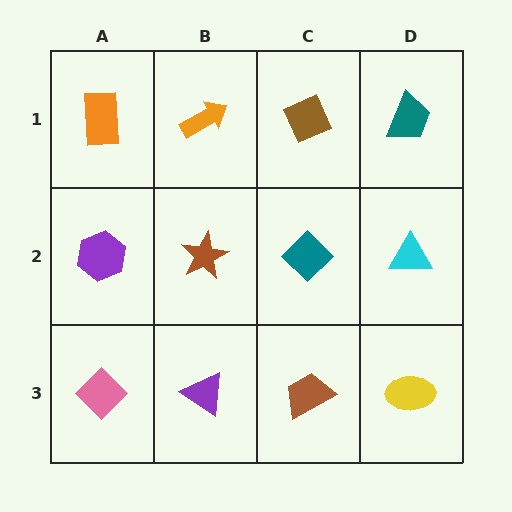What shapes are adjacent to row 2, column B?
An orange arrow (row 1, column B), a purple triangle (row 3, column B), a purple hexagon (row 2, column A), a teal diamond (row 2, column C).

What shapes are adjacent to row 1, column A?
A purple hexagon (row 2, column A), an orange arrow (row 1, column B).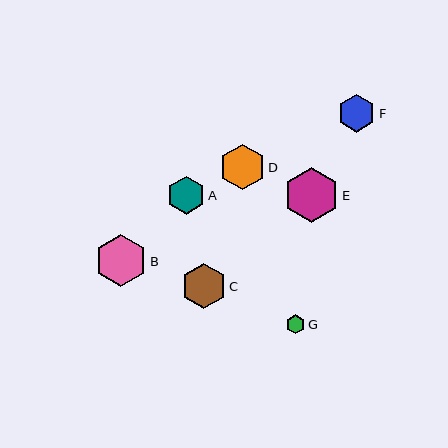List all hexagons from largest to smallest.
From largest to smallest: E, B, D, C, A, F, G.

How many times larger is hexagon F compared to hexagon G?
Hexagon F is approximately 2.0 times the size of hexagon G.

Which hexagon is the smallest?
Hexagon G is the smallest with a size of approximately 19 pixels.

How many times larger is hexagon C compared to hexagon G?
Hexagon C is approximately 2.4 times the size of hexagon G.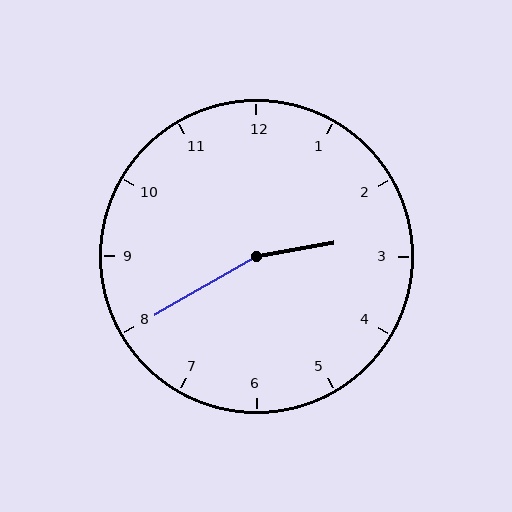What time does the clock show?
2:40.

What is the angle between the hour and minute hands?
Approximately 160 degrees.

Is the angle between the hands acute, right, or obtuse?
It is obtuse.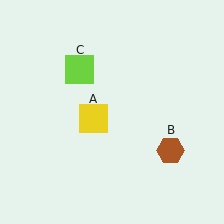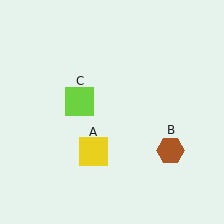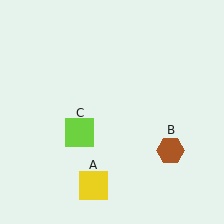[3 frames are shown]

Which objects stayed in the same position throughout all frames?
Brown hexagon (object B) remained stationary.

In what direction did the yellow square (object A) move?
The yellow square (object A) moved down.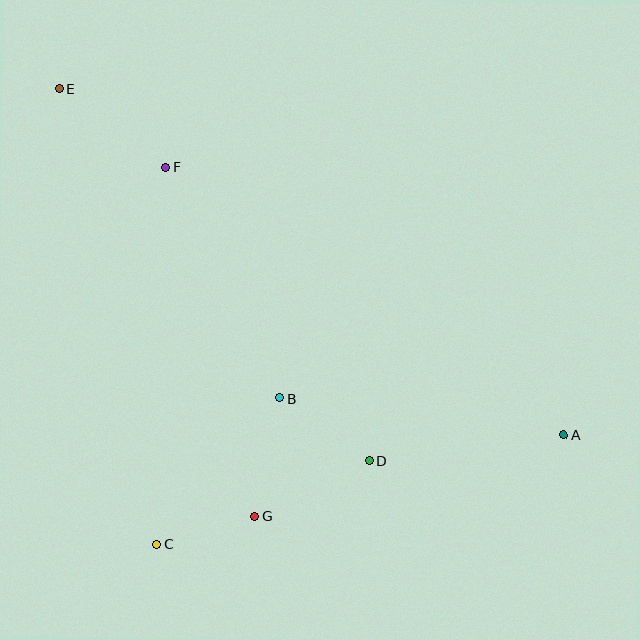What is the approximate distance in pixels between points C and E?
The distance between C and E is approximately 465 pixels.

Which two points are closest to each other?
Points C and G are closest to each other.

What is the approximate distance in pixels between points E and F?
The distance between E and F is approximately 132 pixels.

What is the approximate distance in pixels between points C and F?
The distance between C and F is approximately 377 pixels.